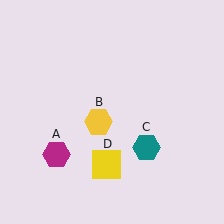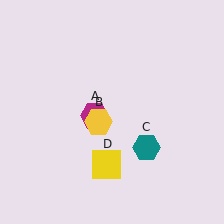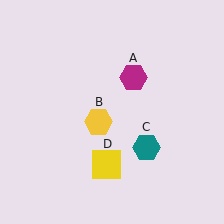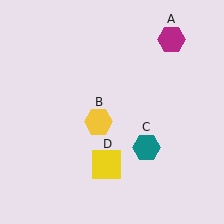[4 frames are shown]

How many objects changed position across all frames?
1 object changed position: magenta hexagon (object A).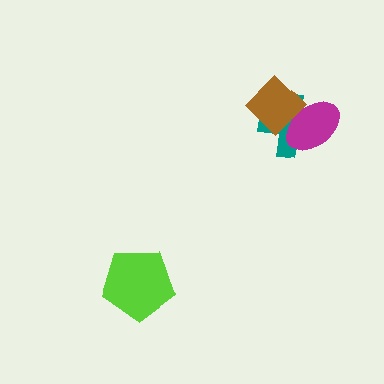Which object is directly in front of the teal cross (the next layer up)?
The magenta ellipse is directly in front of the teal cross.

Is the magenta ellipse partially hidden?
Yes, it is partially covered by another shape.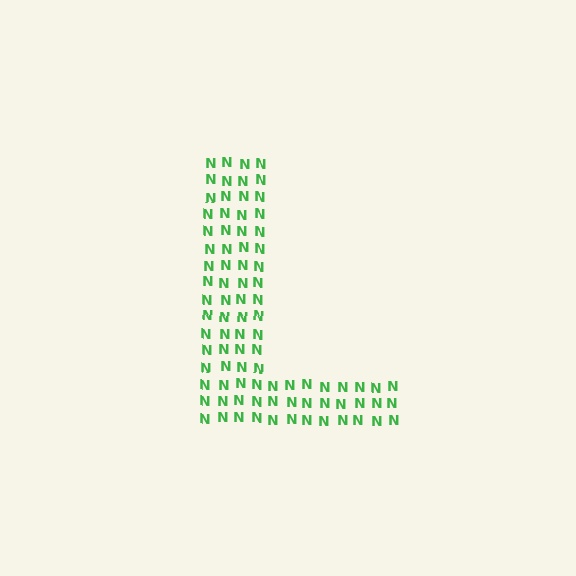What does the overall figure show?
The overall figure shows the letter L.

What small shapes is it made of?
It is made of small letter N's.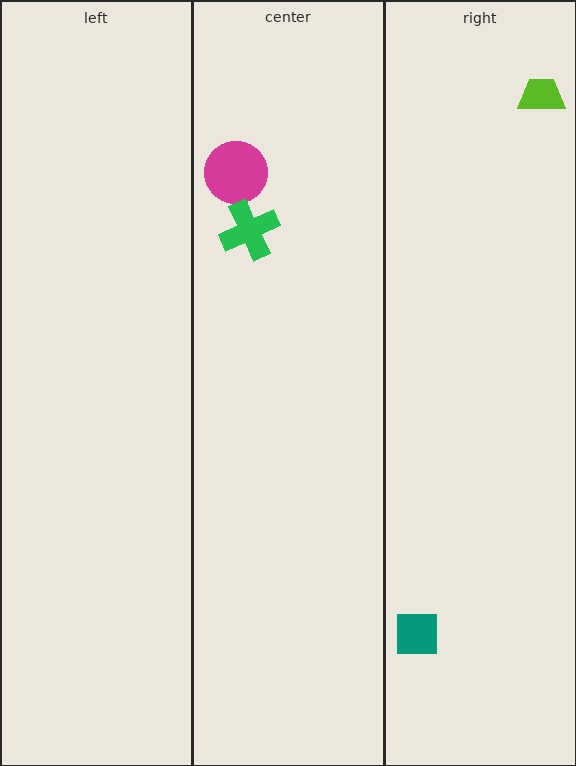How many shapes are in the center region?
2.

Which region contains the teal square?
The right region.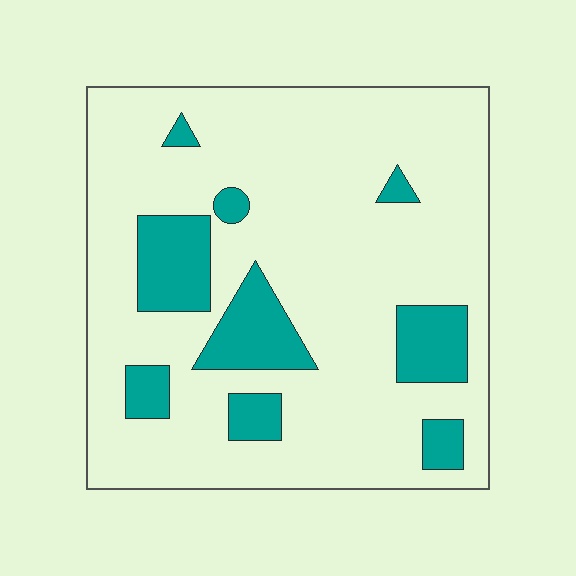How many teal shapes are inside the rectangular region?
9.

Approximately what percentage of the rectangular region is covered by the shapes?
Approximately 20%.